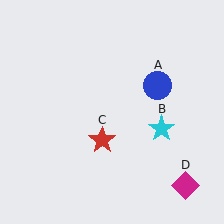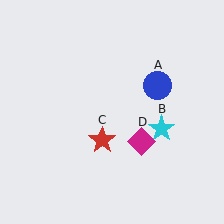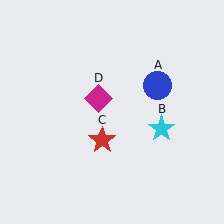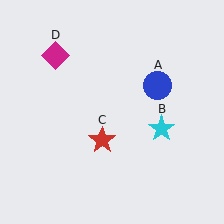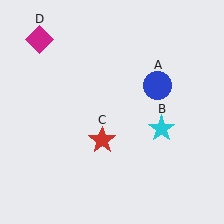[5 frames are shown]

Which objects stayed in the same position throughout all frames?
Blue circle (object A) and cyan star (object B) and red star (object C) remained stationary.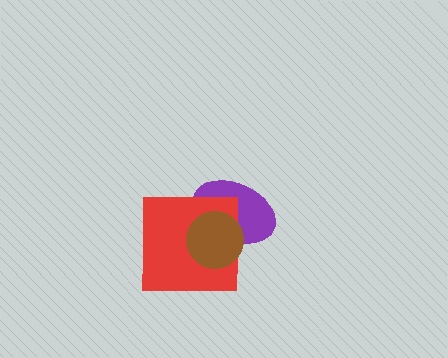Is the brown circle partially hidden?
No, no other shape covers it.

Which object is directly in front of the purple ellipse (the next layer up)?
The red square is directly in front of the purple ellipse.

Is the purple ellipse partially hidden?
Yes, it is partially covered by another shape.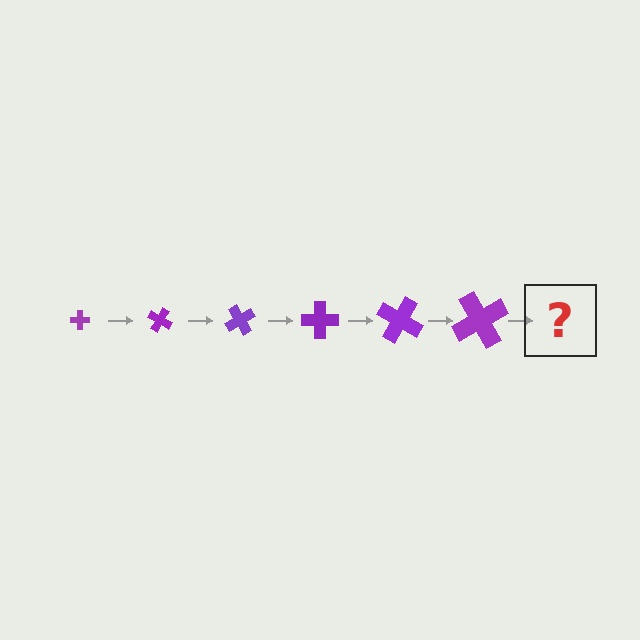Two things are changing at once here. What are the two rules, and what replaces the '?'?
The two rules are that the cross grows larger each step and it rotates 30 degrees each step. The '?' should be a cross, larger than the previous one and rotated 180 degrees from the start.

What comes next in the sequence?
The next element should be a cross, larger than the previous one and rotated 180 degrees from the start.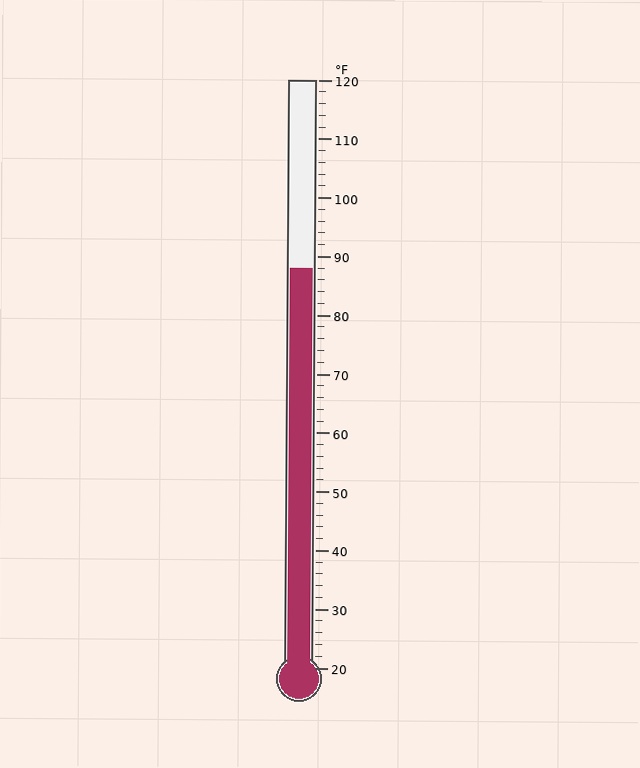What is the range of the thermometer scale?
The thermometer scale ranges from 20°F to 120°F.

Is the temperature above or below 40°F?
The temperature is above 40°F.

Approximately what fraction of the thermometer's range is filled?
The thermometer is filled to approximately 70% of its range.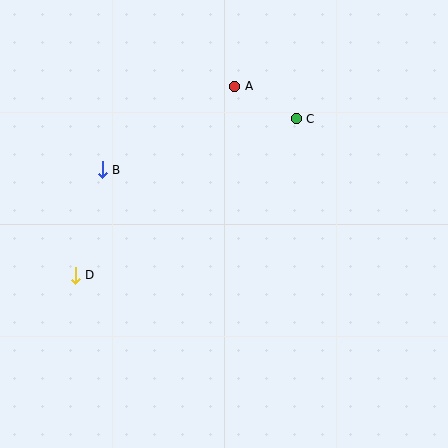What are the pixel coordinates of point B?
Point B is at (102, 170).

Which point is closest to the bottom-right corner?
Point C is closest to the bottom-right corner.